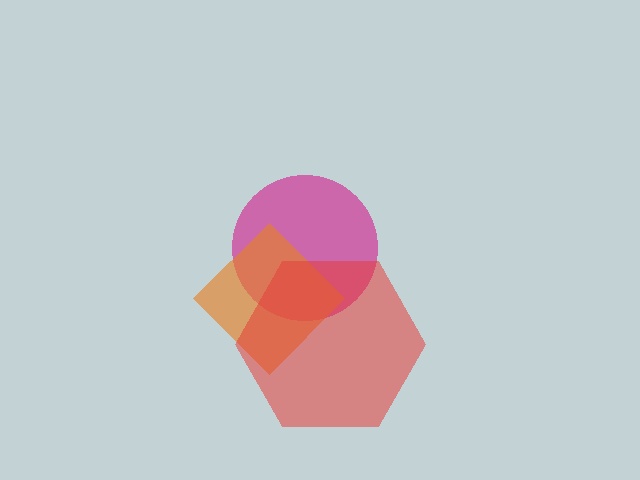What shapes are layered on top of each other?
The layered shapes are: a magenta circle, an orange diamond, a red hexagon.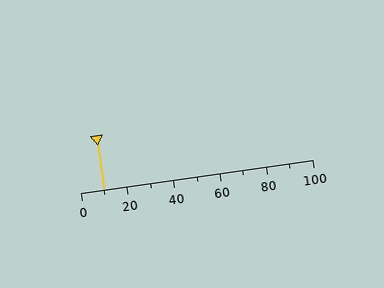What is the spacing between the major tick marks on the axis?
The major ticks are spaced 20 apart.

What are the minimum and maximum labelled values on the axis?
The axis runs from 0 to 100.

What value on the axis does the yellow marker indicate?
The marker indicates approximately 10.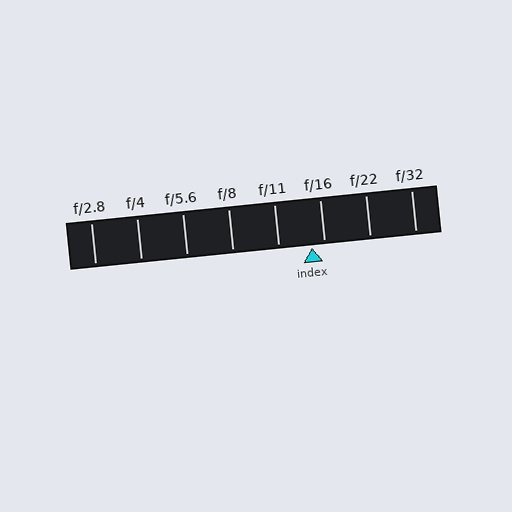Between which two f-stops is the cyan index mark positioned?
The index mark is between f/11 and f/16.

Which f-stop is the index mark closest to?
The index mark is closest to f/16.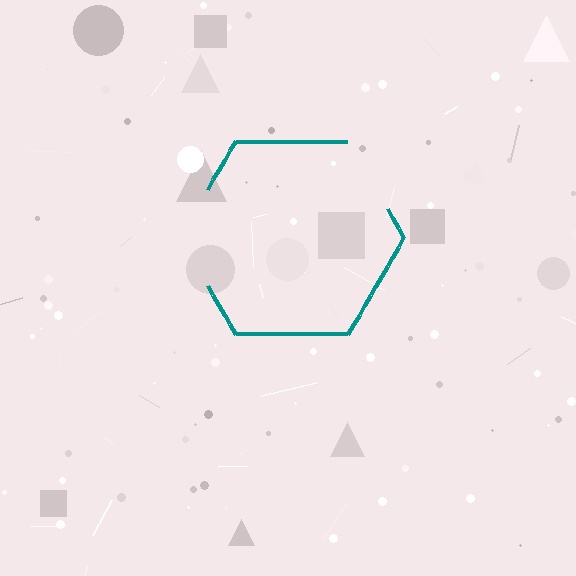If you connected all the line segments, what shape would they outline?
They would outline a hexagon.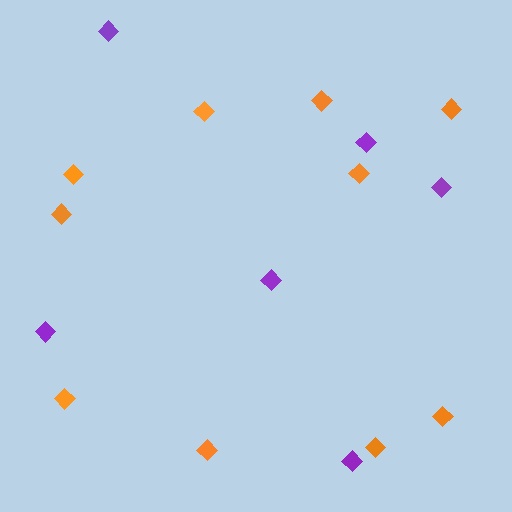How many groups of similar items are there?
There are 2 groups: one group of purple diamonds (6) and one group of orange diamonds (10).